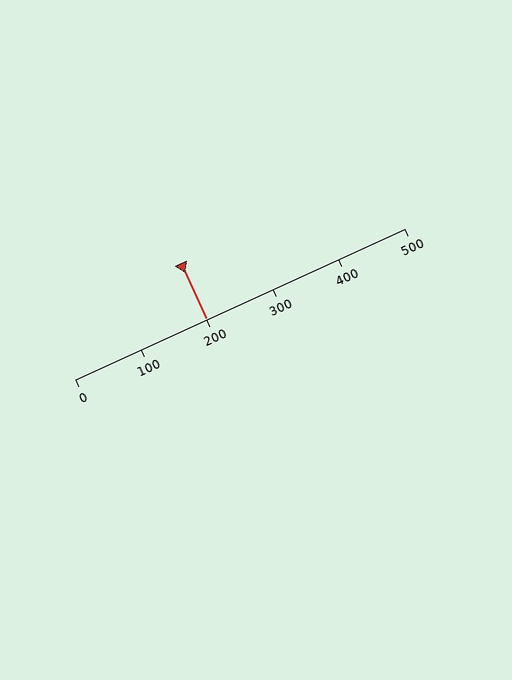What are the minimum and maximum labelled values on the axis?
The axis runs from 0 to 500.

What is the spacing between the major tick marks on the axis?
The major ticks are spaced 100 apart.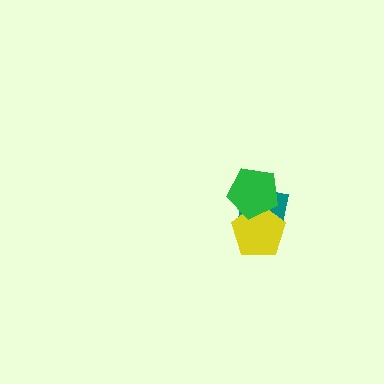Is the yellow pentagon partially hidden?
Yes, it is partially covered by another shape.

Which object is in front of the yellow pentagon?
The green pentagon is in front of the yellow pentagon.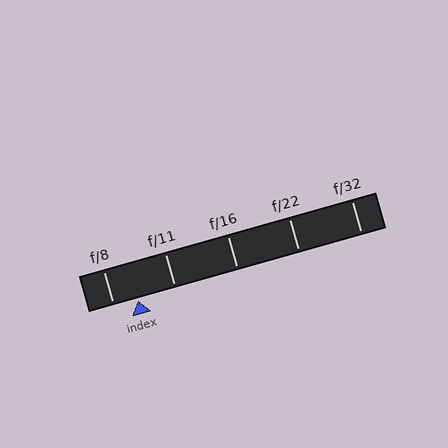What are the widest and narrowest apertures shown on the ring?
The widest aperture shown is f/8 and the narrowest is f/32.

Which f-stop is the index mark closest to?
The index mark is closest to f/8.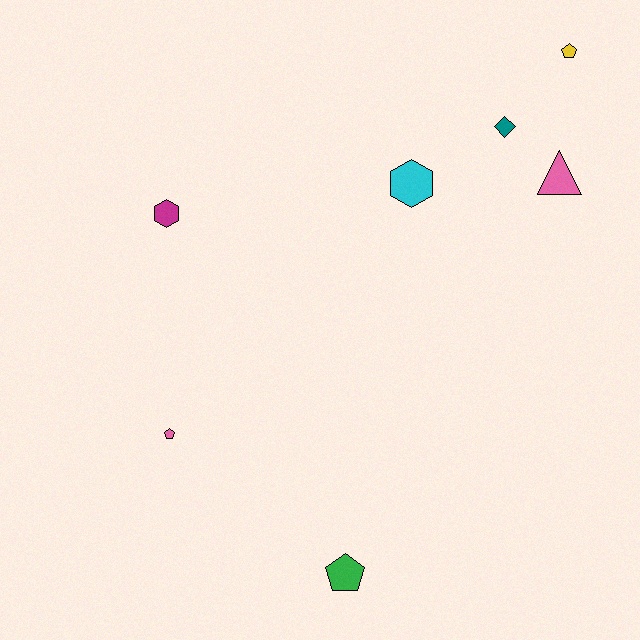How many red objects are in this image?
There are no red objects.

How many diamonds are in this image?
There is 1 diamond.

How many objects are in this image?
There are 7 objects.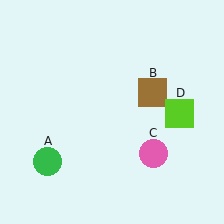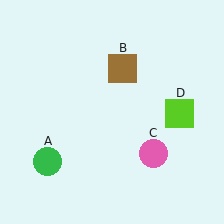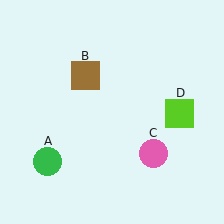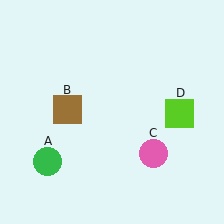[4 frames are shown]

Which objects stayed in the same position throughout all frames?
Green circle (object A) and pink circle (object C) and lime square (object D) remained stationary.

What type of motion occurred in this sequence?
The brown square (object B) rotated counterclockwise around the center of the scene.